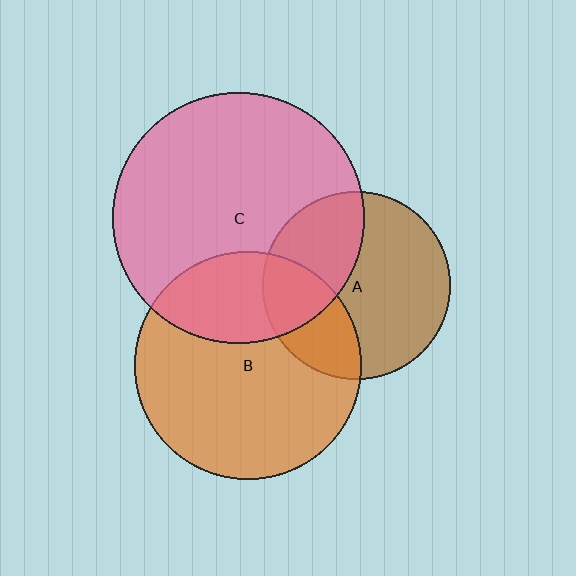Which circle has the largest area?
Circle C (pink).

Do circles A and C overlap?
Yes.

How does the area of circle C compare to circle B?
Approximately 1.2 times.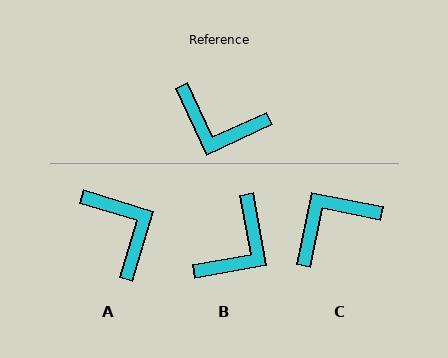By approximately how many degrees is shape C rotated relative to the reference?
Approximately 126 degrees clockwise.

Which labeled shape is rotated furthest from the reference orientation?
A, about 138 degrees away.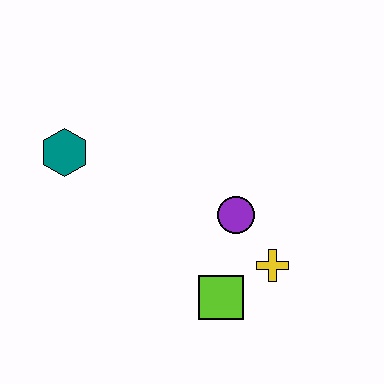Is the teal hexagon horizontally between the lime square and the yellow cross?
No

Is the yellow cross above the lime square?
Yes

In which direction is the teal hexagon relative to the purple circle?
The teal hexagon is to the left of the purple circle.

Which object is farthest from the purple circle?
The teal hexagon is farthest from the purple circle.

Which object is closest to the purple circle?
The yellow cross is closest to the purple circle.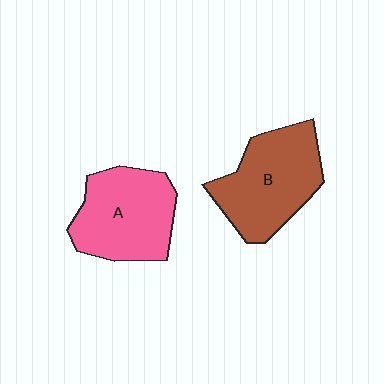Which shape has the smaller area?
Shape A (pink).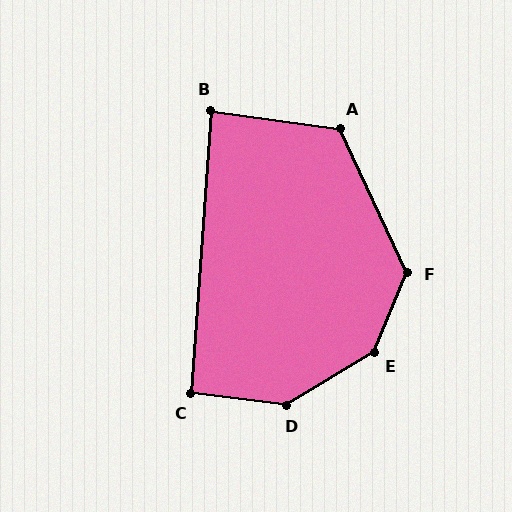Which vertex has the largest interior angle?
E, at approximately 144 degrees.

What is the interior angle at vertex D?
Approximately 142 degrees (obtuse).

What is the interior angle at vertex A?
Approximately 123 degrees (obtuse).